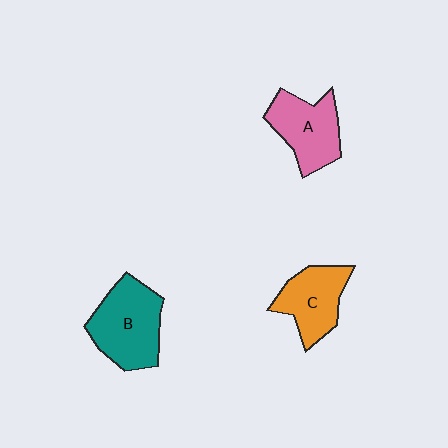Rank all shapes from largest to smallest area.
From largest to smallest: B (teal), A (pink), C (orange).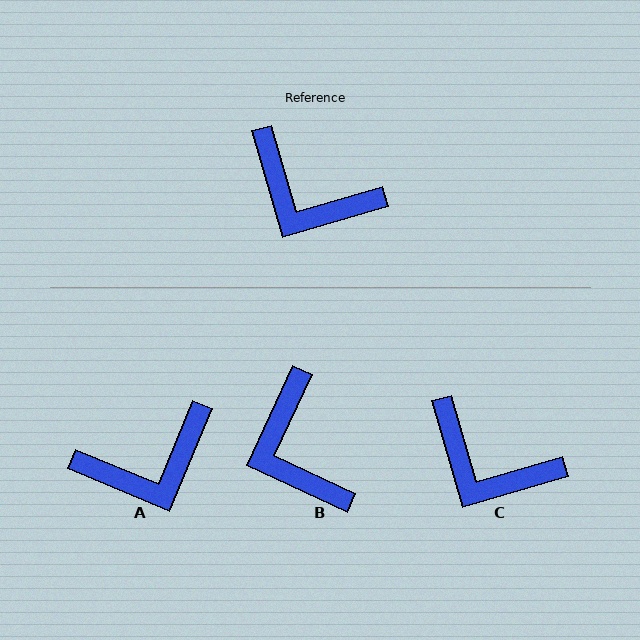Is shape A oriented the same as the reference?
No, it is off by about 51 degrees.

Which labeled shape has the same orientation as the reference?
C.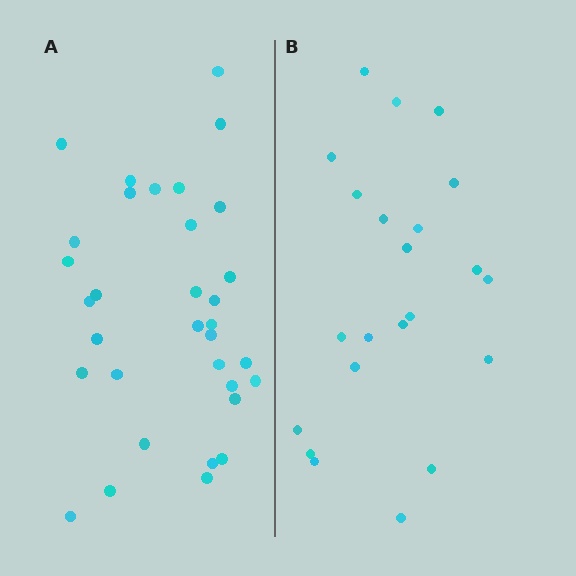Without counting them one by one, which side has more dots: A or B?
Region A (the left region) has more dots.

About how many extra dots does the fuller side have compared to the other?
Region A has roughly 12 or so more dots than region B.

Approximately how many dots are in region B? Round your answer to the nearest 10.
About 20 dots. (The exact count is 22, which rounds to 20.)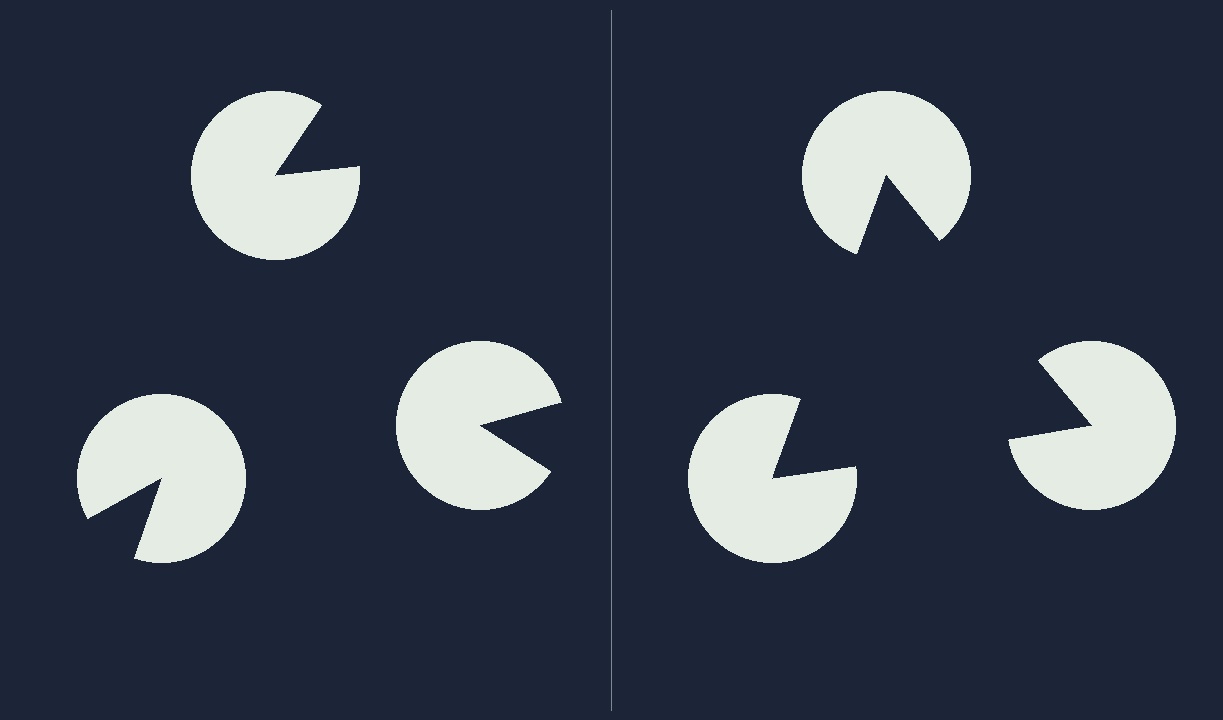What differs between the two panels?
The pac-man discs are positioned identically on both sides; only the wedge orientations differ. On the right they align to a triangle; on the left they are misaligned.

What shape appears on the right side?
An illusory triangle.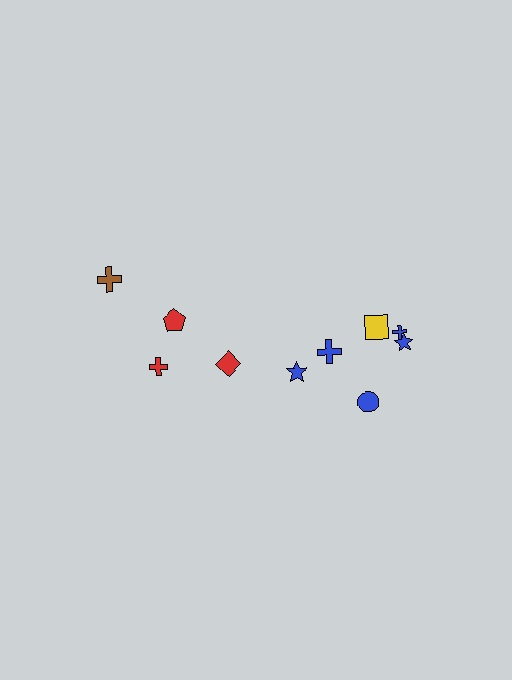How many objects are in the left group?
There are 4 objects.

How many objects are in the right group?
There are 6 objects.